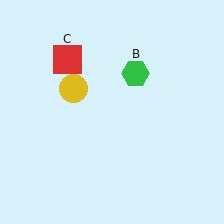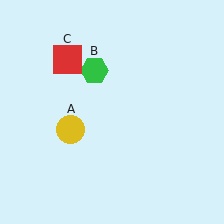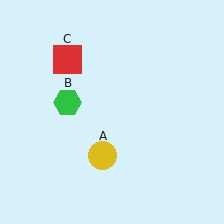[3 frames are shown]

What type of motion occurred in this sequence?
The yellow circle (object A), green hexagon (object B) rotated counterclockwise around the center of the scene.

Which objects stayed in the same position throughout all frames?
Red square (object C) remained stationary.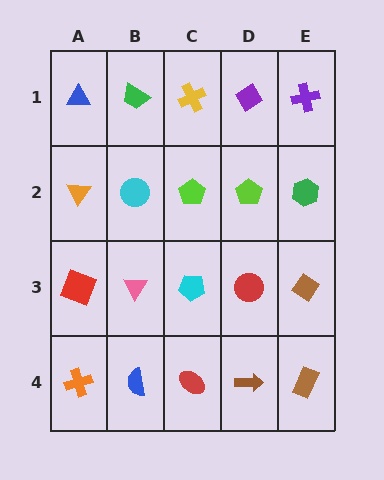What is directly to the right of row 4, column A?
A blue semicircle.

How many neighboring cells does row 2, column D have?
4.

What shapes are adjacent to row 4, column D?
A red circle (row 3, column D), a red ellipse (row 4, column C), a brown rectangle (row 4, column E).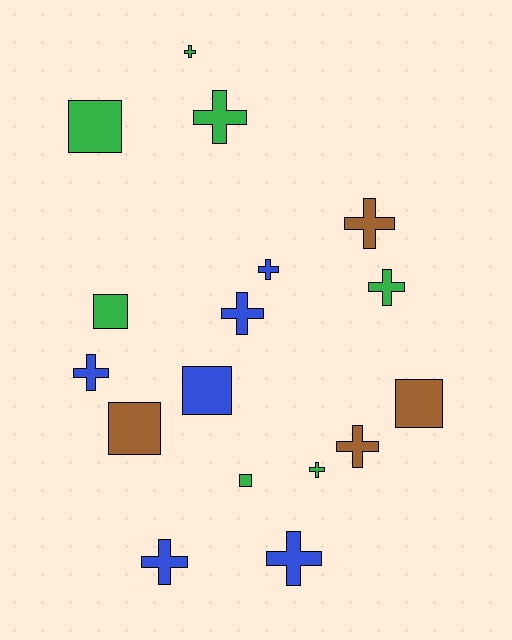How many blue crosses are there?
There are 5 blue crosses.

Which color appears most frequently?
Green, with 7 objects.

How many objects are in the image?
There are 17 objects.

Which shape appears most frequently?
Cross, with 11 objects.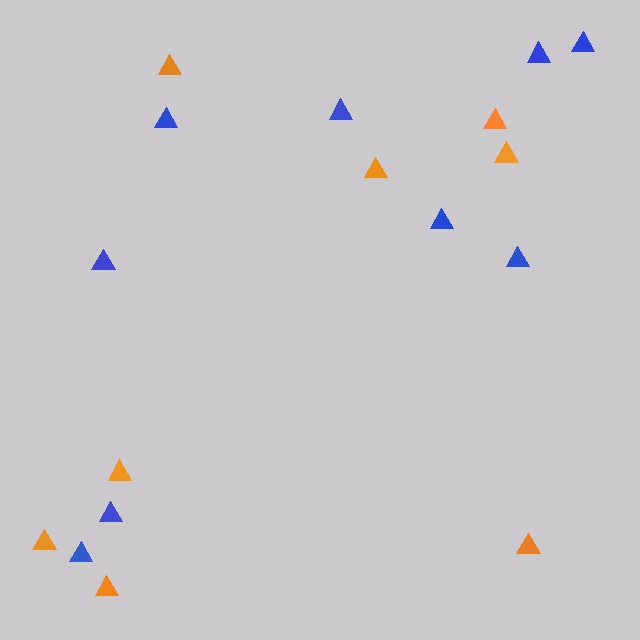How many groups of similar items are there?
There are 2 groups: one group of blue triangles (9) and one group of orange triangles (8).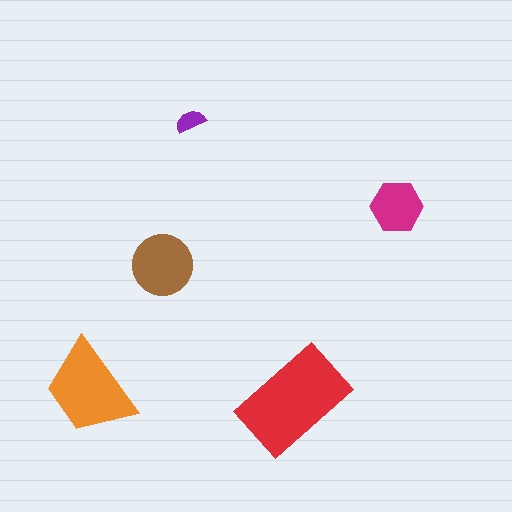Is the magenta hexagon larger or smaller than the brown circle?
Smaller.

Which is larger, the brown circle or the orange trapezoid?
The orange trapezoid.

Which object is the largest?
The red rectangle.